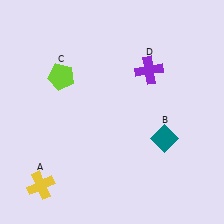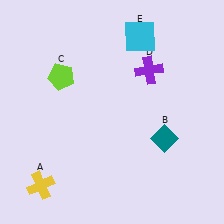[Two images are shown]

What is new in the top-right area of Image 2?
A cyan square (E) was added in the top-right area of Image 2.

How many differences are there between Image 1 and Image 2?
There is 1 difference between the two images.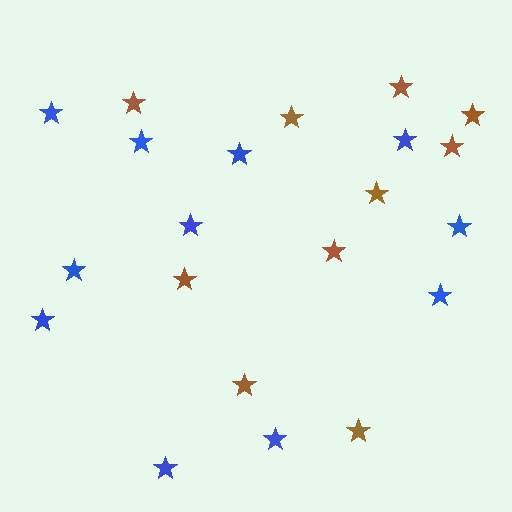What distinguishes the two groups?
There are 2 groups: one group of brown stars (10) and one group of blue stars (11).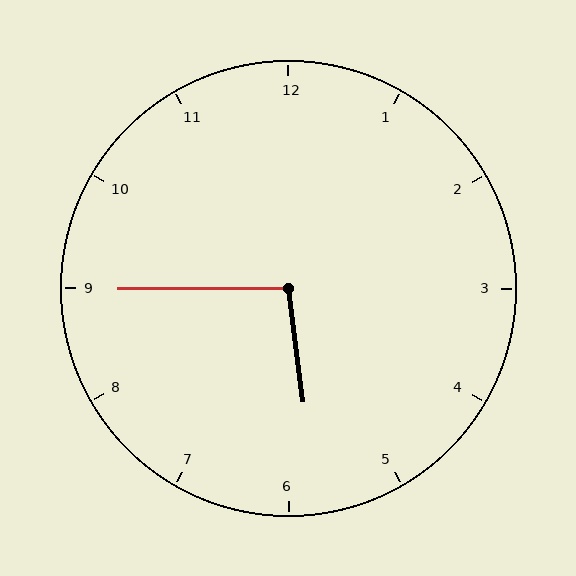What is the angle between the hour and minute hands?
Approximately 98 degrees.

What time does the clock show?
5:45.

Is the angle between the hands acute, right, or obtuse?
It is obtuse.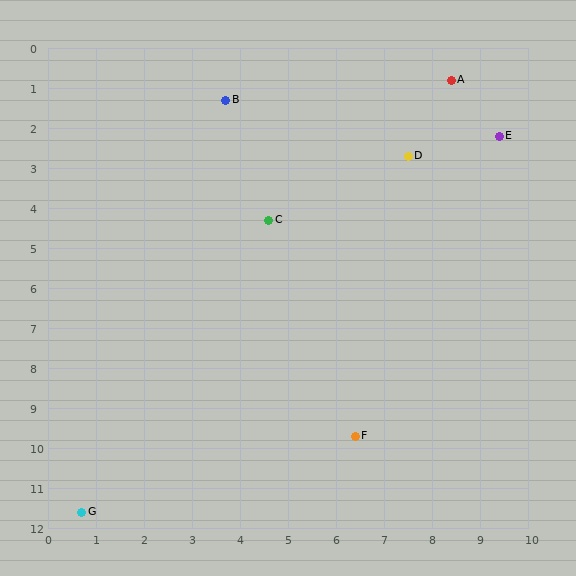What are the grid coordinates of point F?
Point F is at approximately (6.4, 9.7).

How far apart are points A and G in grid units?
Points A and G are about 13.3 grid units apart.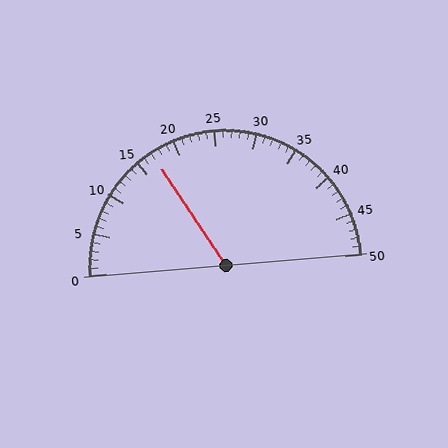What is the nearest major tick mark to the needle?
The nearest major tick mark is 15.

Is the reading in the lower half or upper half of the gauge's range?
The reading is in the lower half of the range (0 to 50).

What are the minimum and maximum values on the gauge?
The gauge ranges from 0 to 50.